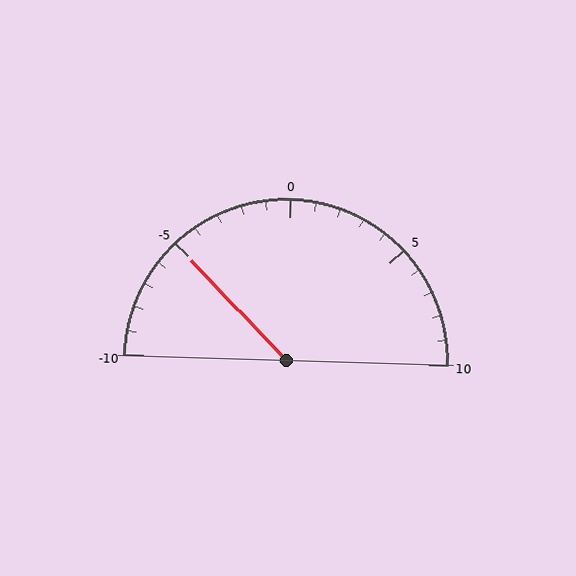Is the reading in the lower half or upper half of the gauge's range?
The reading is in the lower half of the range (-10 to 10).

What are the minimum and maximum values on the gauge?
The gauge ranges from -10 to 10.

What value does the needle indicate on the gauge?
The needle indicates approximately -5.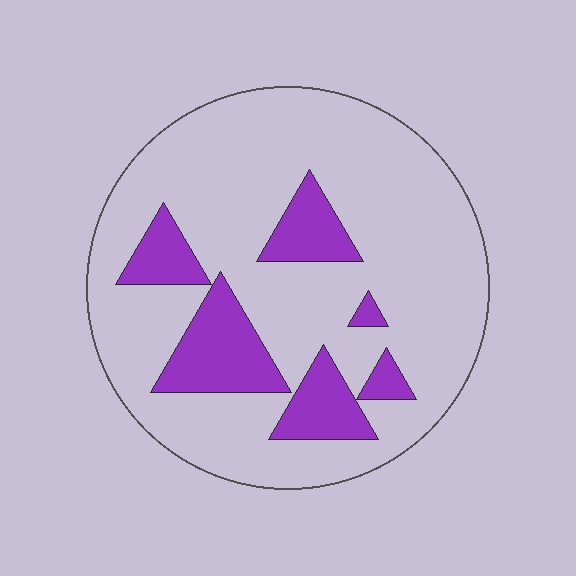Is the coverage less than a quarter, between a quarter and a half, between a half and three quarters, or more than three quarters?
Less than a quarter.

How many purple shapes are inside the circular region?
6.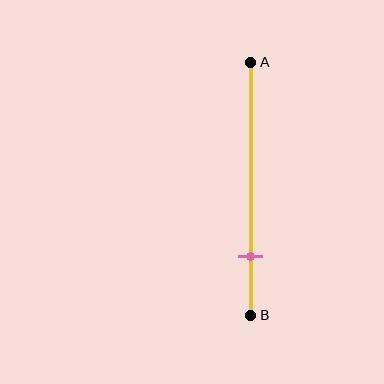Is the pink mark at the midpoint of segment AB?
No, the mark is at about 75% from A, not at the 50% midpoint.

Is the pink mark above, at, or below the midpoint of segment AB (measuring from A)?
The pink mark is below the midpoint of segment AB.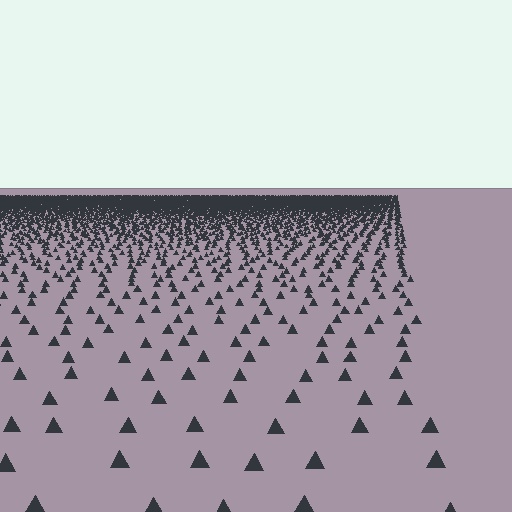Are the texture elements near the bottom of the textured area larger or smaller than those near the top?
Larger. Near the bottom, elements are closer to the viewer and appear at a bigger on-screen size.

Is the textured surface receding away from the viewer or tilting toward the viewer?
The surface is receding away from the viewer. Texture elements get smaller and denser toward the top.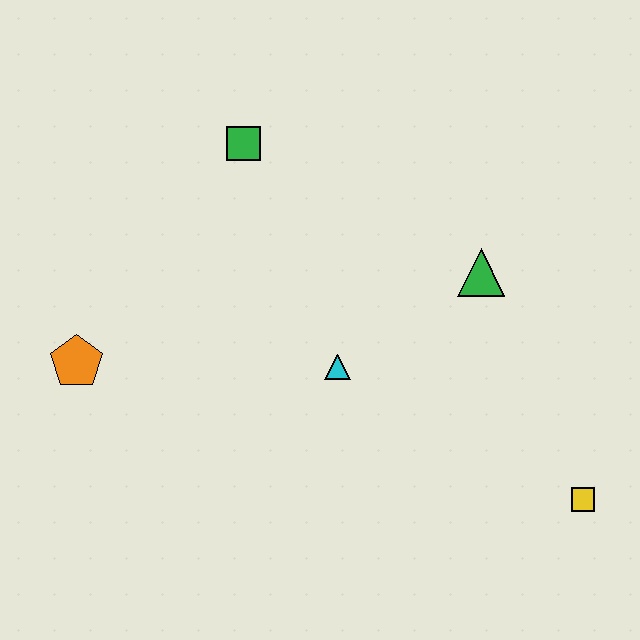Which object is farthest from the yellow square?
The orange pentagon is farthest from the yellow square.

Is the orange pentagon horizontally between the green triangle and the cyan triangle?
No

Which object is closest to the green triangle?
The cyan triangle is closest to the green triangle.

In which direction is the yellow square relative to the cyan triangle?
The yellow square is to the right of the cyan triangle.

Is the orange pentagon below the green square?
Yes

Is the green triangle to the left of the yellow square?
Yes